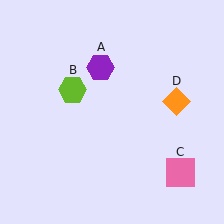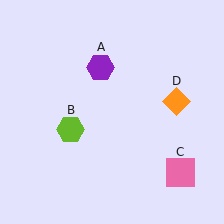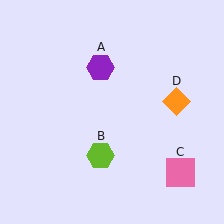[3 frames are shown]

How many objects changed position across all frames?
1 object changed position: lime hexagon (object B).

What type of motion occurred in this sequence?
The lime hexagon (object B) rotated counterclockwise around the center of the scene.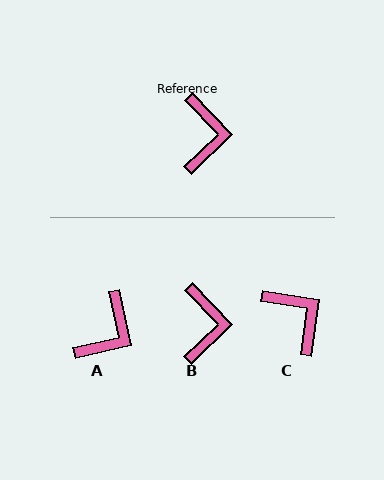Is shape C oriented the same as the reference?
No, it is off by about 38 degrees.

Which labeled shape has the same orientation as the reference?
B.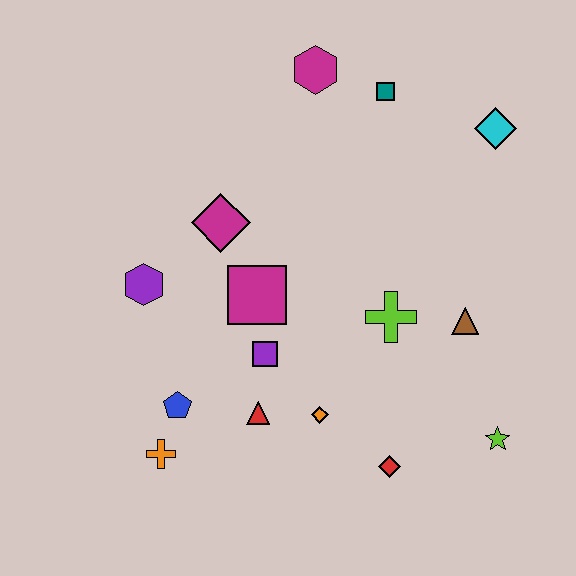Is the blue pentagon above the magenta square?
No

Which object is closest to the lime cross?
The brown triangle is closest to the lime cross.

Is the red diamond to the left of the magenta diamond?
No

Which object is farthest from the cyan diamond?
The orange cross is farthest from the cyan diamond.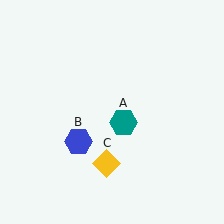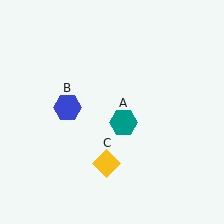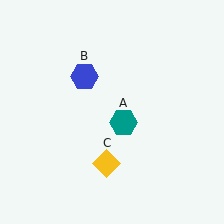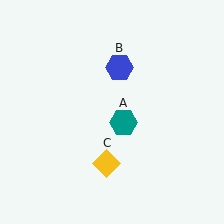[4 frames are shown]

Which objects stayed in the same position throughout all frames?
Teal hexagon (object A) and yellow diamond (object C) remained stationary.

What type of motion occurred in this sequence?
The blue hexagon (object B) rotated clockwise around the center of the scene.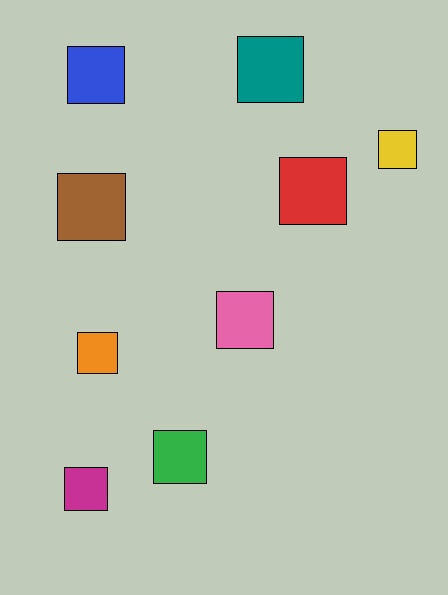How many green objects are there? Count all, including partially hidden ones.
There is 1 green object.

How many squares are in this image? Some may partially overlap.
There are 9 squares.